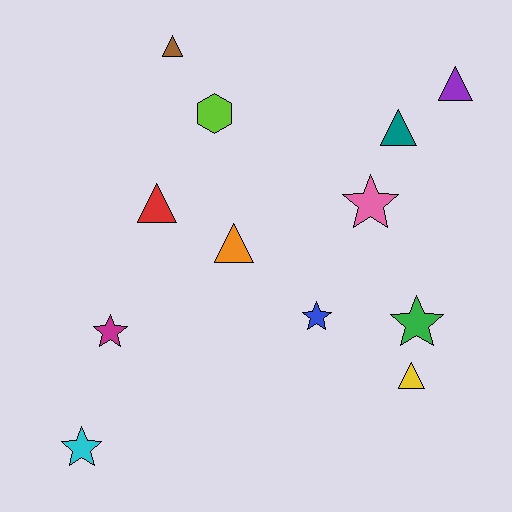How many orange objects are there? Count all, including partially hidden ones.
There is 1 orange object.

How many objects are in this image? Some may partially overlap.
There are 12 objects.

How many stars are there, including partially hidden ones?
There are 5 stars.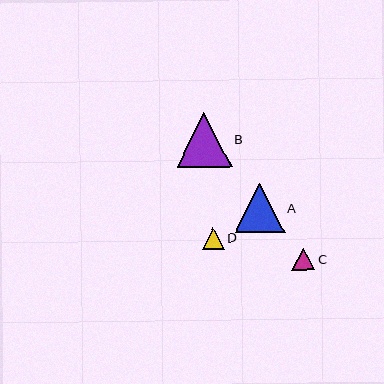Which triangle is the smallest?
Triangle D is the smallest with a size of approximately 22 pixels.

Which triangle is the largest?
Triangle B is the largest with a size of approximately 55 pixels.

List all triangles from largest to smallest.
From largest to smallest: B, A, C, D.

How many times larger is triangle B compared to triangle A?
Triangle B is approximately 1.1 times the size of triangle A.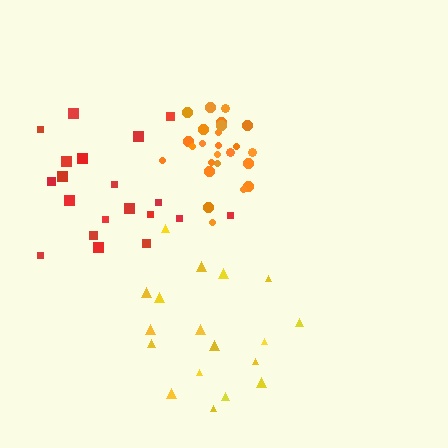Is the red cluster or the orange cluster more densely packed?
Orange.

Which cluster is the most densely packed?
Orange.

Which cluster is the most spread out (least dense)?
Yellow.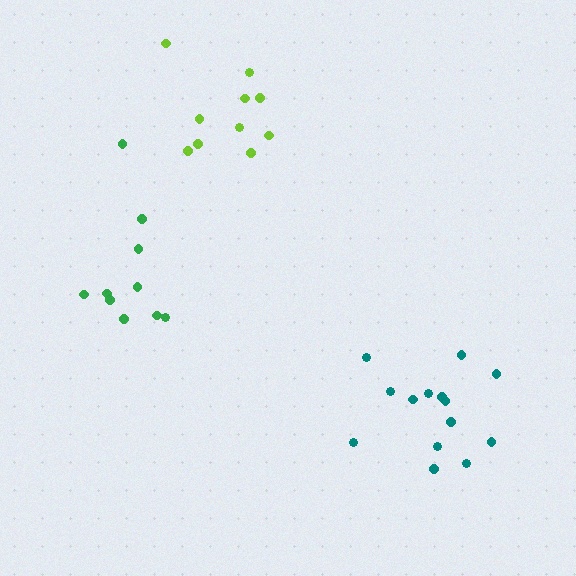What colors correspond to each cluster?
The clusters are colored: teal, lime, green.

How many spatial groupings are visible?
There are 3 spatial groupings.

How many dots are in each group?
Group 1: 14 dots, Group 2: 10 dots, Group 3: 10 dots (34 total).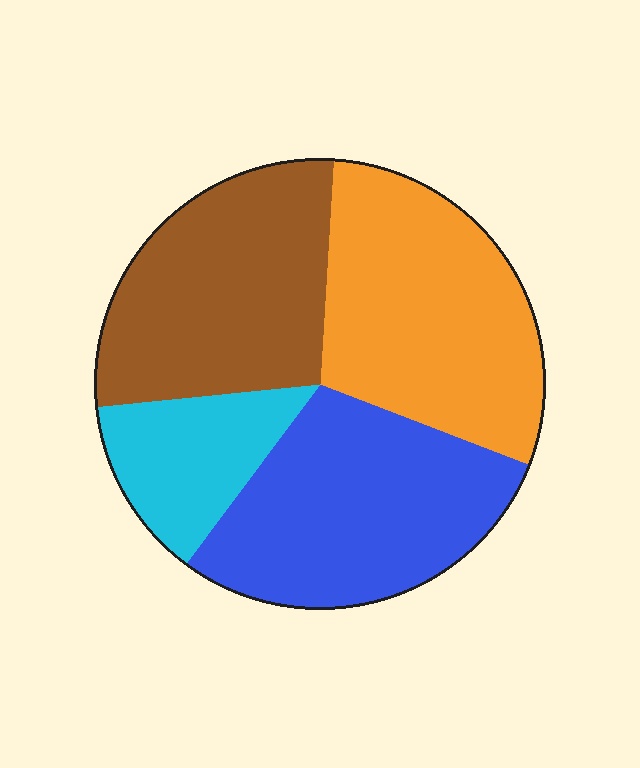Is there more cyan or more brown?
Brown.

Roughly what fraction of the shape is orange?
Orange covers about 30% of the shape.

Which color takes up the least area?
Cyan, at roughly 15%.